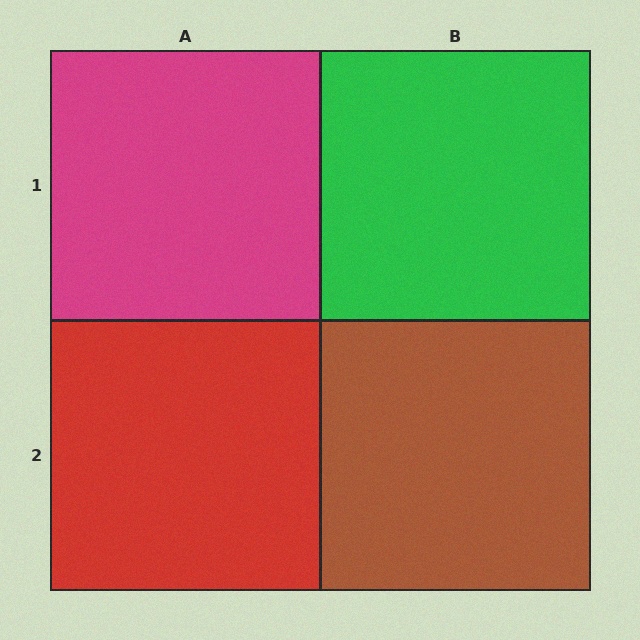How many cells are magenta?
1 cell is magenta.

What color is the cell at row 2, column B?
Brown.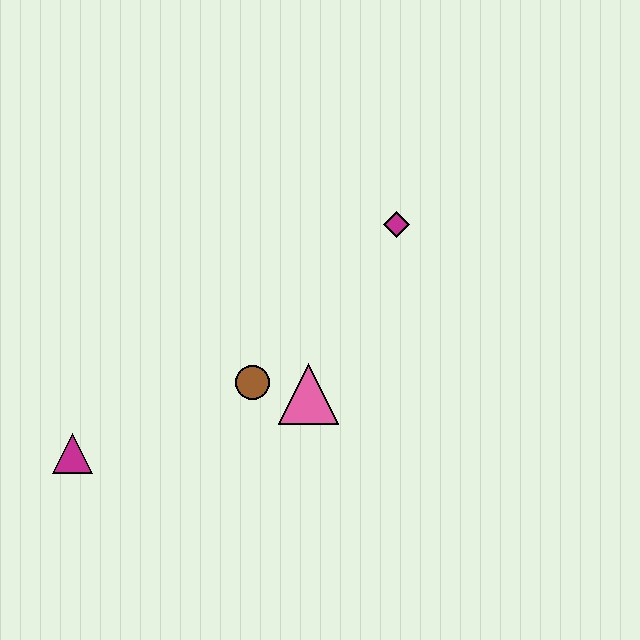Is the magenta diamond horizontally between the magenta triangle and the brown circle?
No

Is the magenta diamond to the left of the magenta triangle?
No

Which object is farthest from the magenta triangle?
The magenta diamond is farthest from the magenta triangle.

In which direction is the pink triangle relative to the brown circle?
The pink triangle is to the right of the brown circle.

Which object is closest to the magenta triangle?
The brown circle is closest to the magenta triangle.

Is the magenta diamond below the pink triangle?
No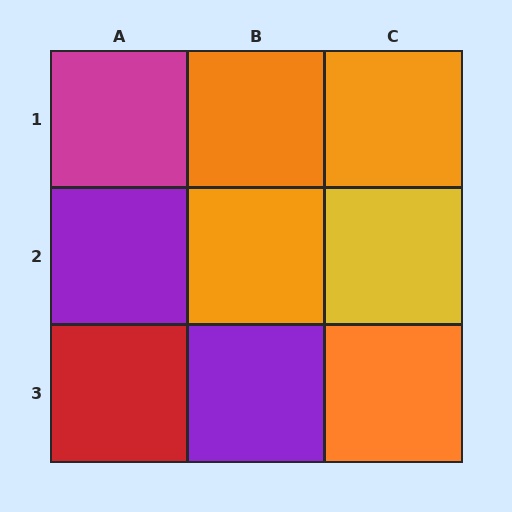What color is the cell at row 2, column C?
Yellow.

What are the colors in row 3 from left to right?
Red, purple, orange.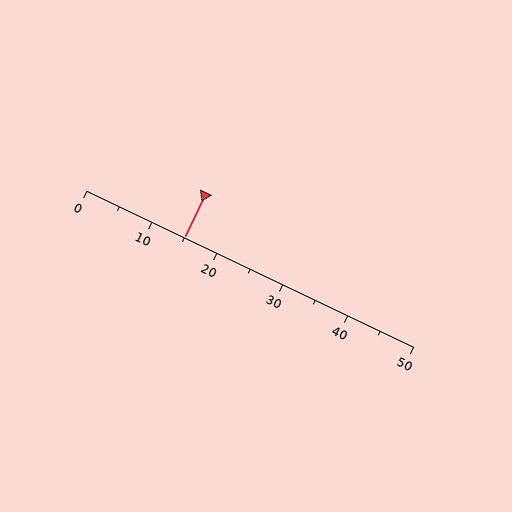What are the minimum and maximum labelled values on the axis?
The axis runs from 0 to 50.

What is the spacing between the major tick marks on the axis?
The major ticks are spaced 10 apart.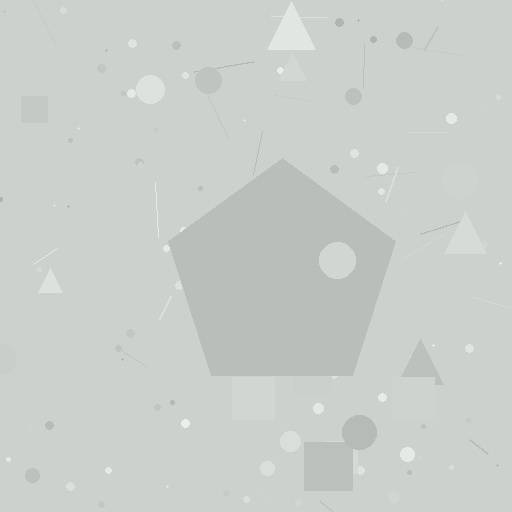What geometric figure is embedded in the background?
A pentagon is embedded in the background.